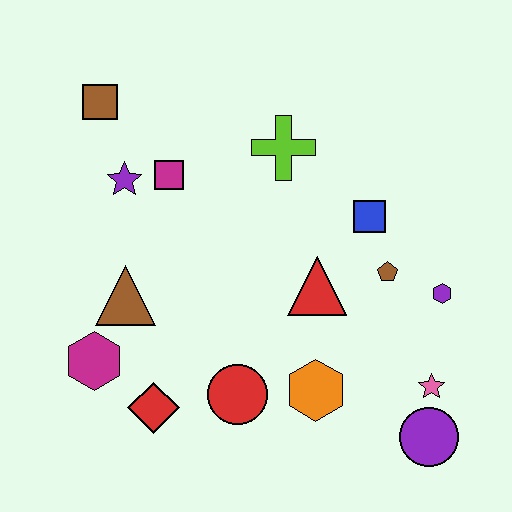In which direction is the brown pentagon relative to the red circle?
The brown pentagon is to the right of the red circle.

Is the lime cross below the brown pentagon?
No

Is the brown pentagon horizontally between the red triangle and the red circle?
No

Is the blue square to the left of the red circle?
No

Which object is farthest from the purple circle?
The brown square is farthest from the purple circle.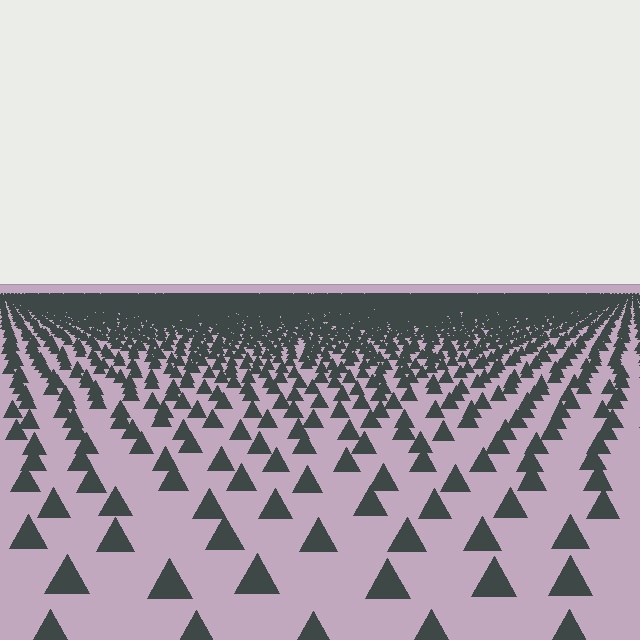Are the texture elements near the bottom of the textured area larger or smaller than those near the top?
Larger. Near the bottom, elements are closer to the viewer and appear at a bigger on-screen size.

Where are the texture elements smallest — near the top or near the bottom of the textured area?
Near the top.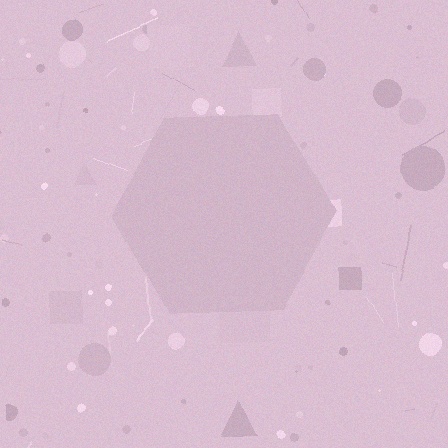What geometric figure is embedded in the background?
A hexagon is embedded in the background.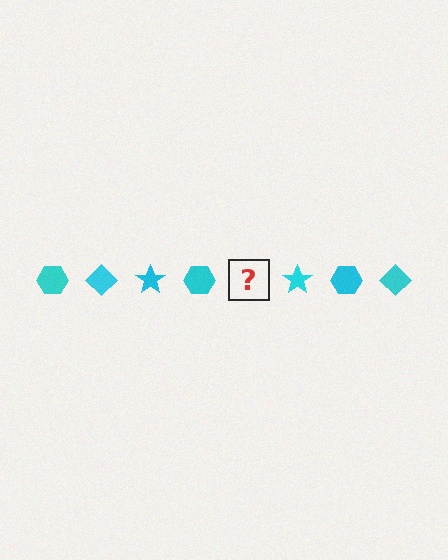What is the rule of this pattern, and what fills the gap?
The rule is that the pattern cycles through hexagon, diamond, star shapes in cyan. The gap should be filled with a cyan diamond.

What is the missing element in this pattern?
The missing element is a cyan diamond.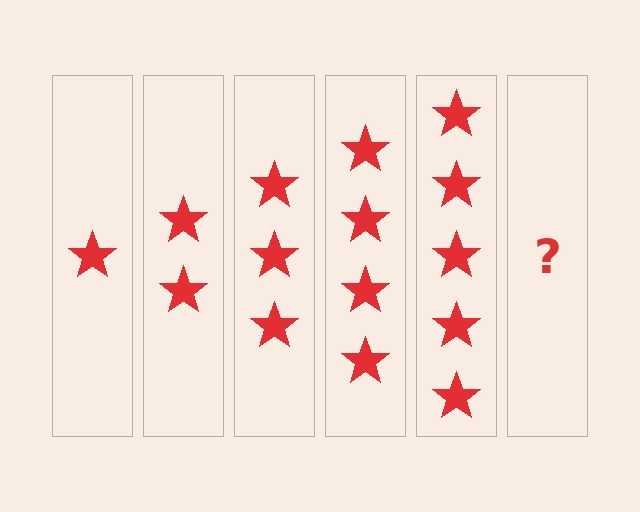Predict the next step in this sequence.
The next step is 6 stars.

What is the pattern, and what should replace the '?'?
The pattern is that each step adds one more star. The '?' should be 6 stars.